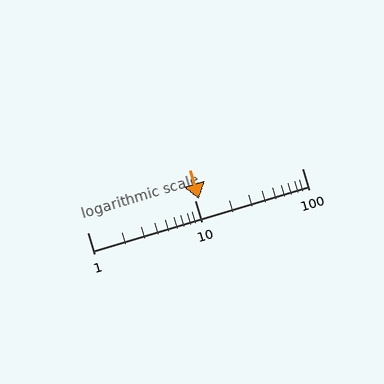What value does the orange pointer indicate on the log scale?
The pointer indicates approximately 11.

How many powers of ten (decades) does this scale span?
The scale spans 2 decades, from 1 to 100.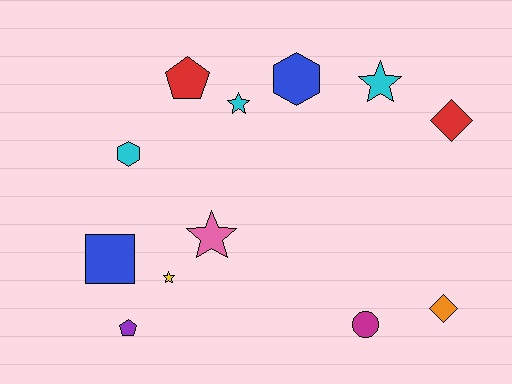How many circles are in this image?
There is 1 circle.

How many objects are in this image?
There are 12 objects.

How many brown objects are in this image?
There are no brown objects.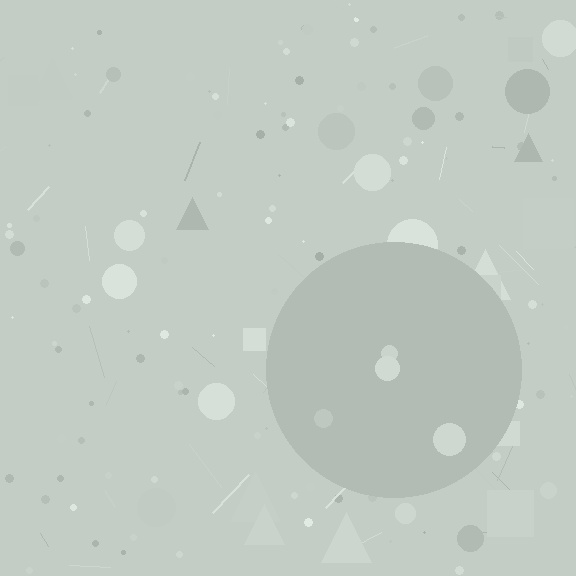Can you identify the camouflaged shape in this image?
The camouflaged shape is a circle.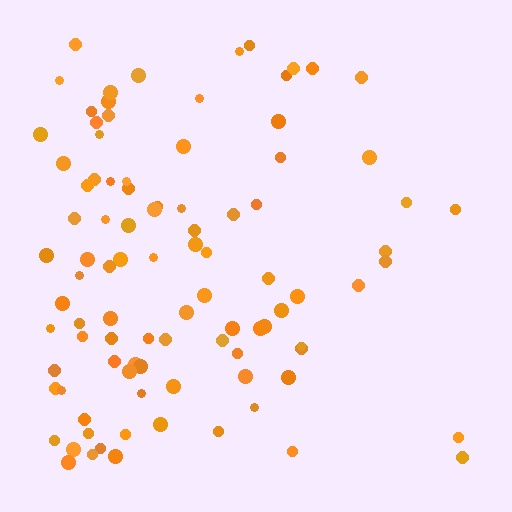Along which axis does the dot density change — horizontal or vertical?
Horizontal.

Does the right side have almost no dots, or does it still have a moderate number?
Still a moderate number, just noticeably fewer than the left.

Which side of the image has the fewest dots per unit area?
The right.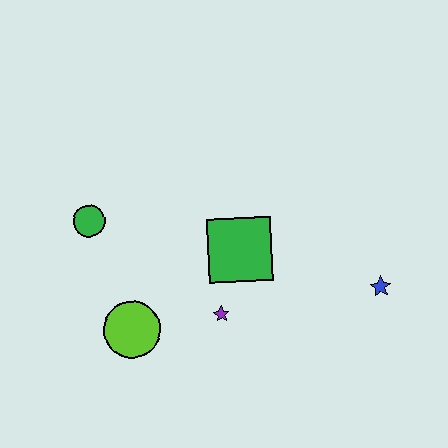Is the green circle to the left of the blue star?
Yes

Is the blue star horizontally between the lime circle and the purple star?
No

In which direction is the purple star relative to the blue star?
The purple star is to the left of the blue star.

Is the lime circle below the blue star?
Yes